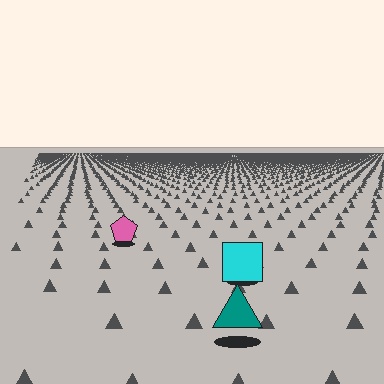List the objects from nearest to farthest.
From nearest to farthest: the teal triangle, the cyan square, the pink pentagon.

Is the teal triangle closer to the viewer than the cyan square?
Yes. The teal triangle is closer — you can tell from the texture gradient: the ground texture is coarser near it.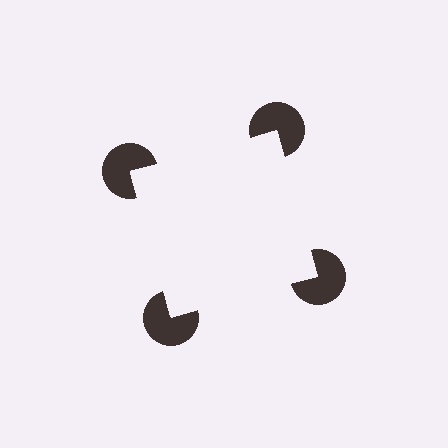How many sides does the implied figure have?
4 sides.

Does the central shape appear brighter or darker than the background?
It typically appears slightly brighter than the background, even though no actual brightness change is drawn.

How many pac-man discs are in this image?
There are 4 — one at each vertex of the illusory square.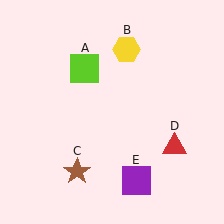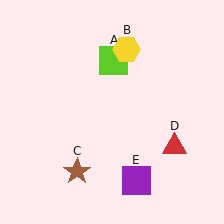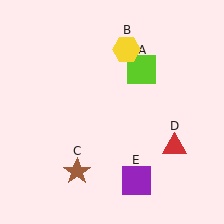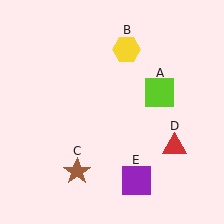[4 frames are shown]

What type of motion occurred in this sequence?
The lime square (object A) rotated clockwise around the center of the scene.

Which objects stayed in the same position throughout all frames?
Yellow hexagon (object B) and brown star (object C) and red triangle (object D) and purple square (object E) remained stationary.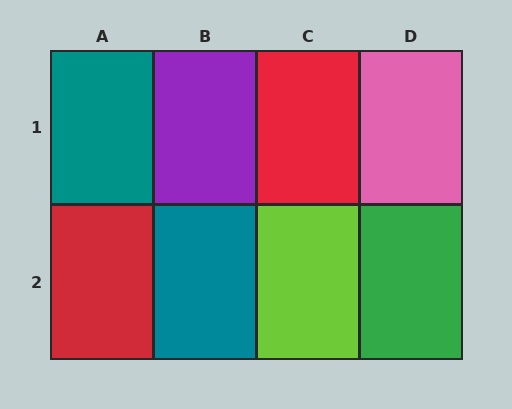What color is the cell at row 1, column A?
Teal.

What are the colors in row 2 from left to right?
Red, teal, lime, green.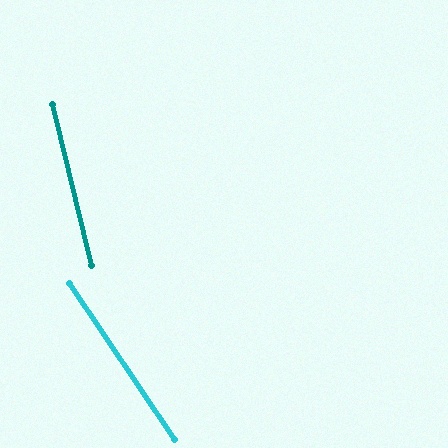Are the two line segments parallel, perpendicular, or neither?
Neither parallel nor perpendicular — they differ by about 20°.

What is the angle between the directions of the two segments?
Approximately 20 degrees.